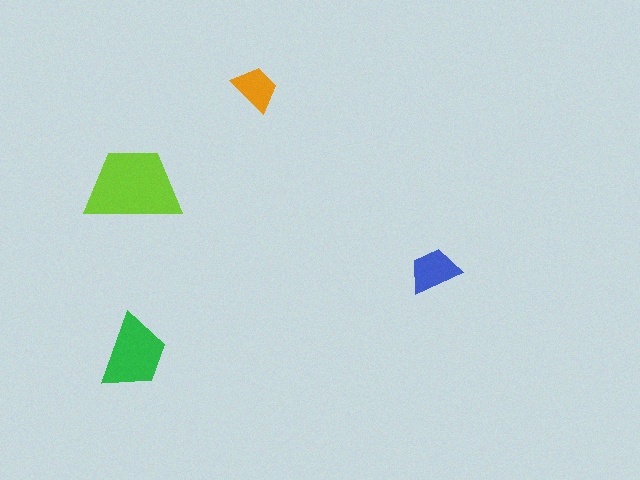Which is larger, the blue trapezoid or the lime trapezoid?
The lime one.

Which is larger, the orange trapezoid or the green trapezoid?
The green one.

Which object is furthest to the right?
The blue trapezoid is rightmost.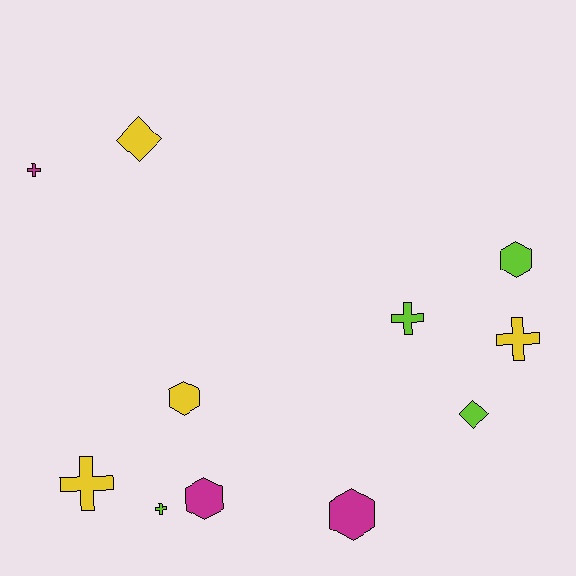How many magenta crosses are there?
There is 1 magenta cross.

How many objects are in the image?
There are 11 objects.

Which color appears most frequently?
Lime, with 4 objects.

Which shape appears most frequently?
Cross, with 5 objects.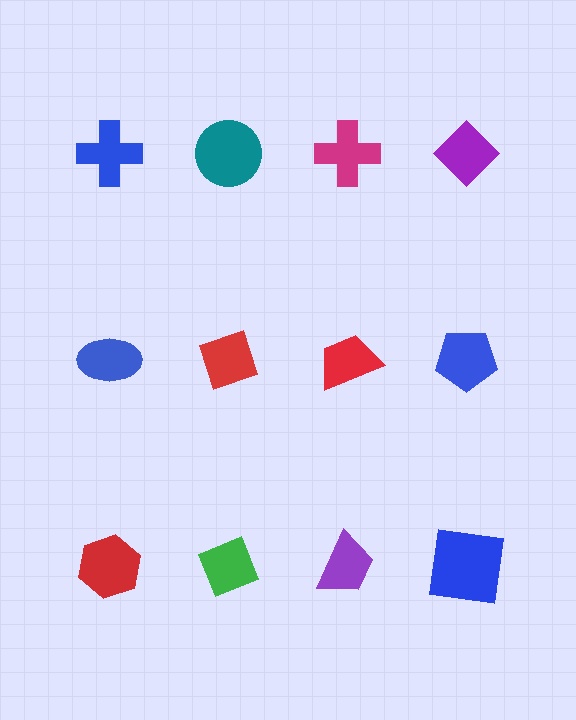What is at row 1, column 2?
A teal circle.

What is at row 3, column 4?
A blue square.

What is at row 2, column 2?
A red diamond.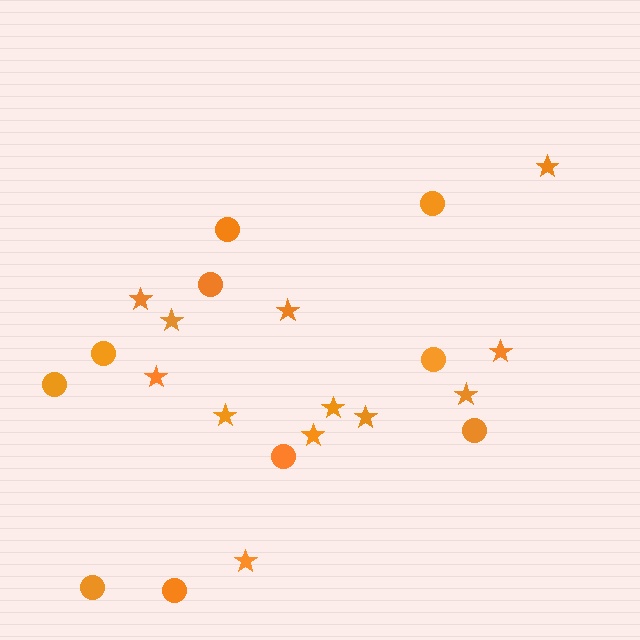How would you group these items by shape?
There are 2 groups: one group of stars (12) and one group of circles (10).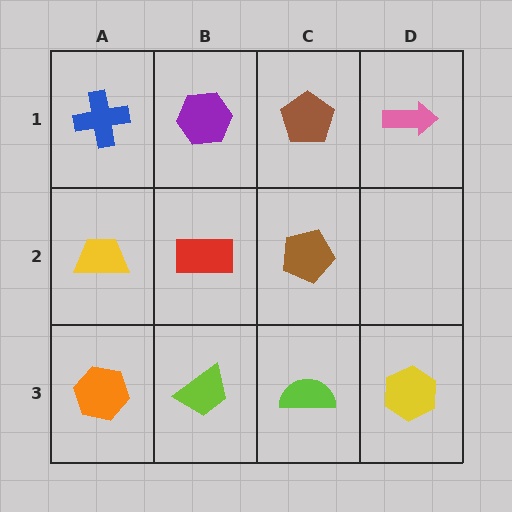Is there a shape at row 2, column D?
No, that cell is empty.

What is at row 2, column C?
A brown pentagon.